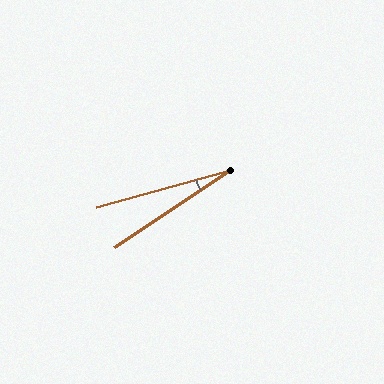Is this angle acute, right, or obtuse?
It is acute.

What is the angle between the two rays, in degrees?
Approximately 18 degrees.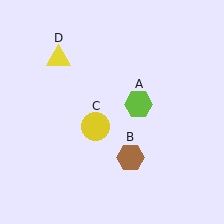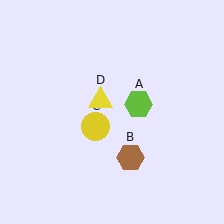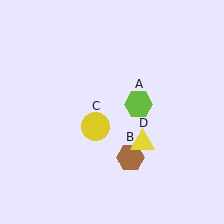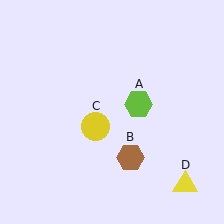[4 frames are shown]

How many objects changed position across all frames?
1 object changed position: yellow triangle (object D).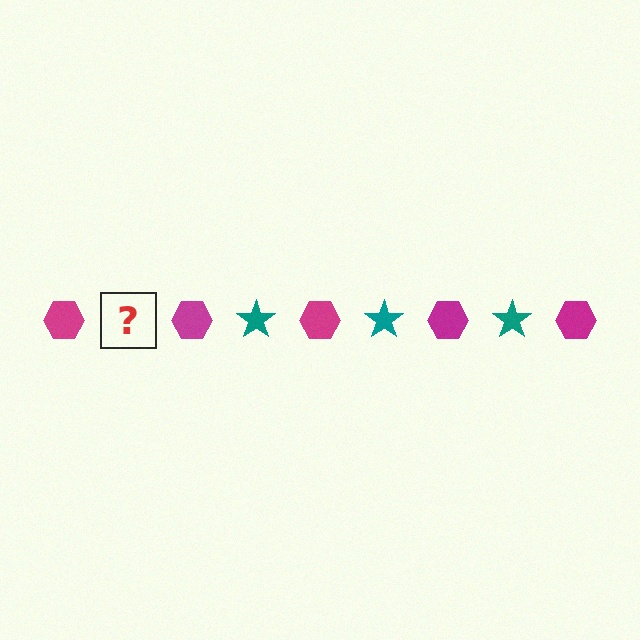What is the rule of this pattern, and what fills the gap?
The rule is that the pattern alternates between magenta hexagon and teal star. The gap should be filled with a teal star.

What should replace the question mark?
The question mark should be replaced with a teal star.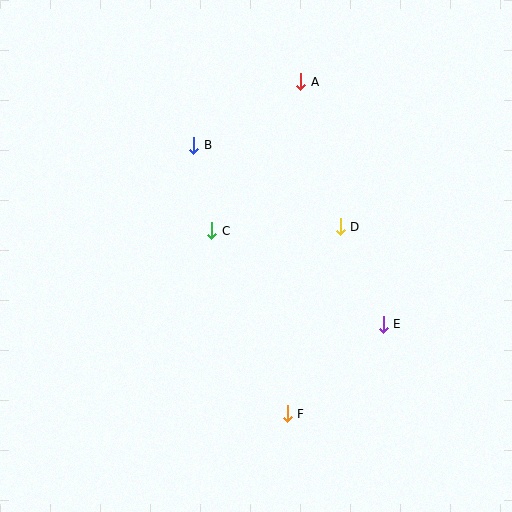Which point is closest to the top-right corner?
Point A is closest to the top-right corner.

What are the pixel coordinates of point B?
Point B is at (194, 145).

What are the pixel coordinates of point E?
Point E is at (383, 324).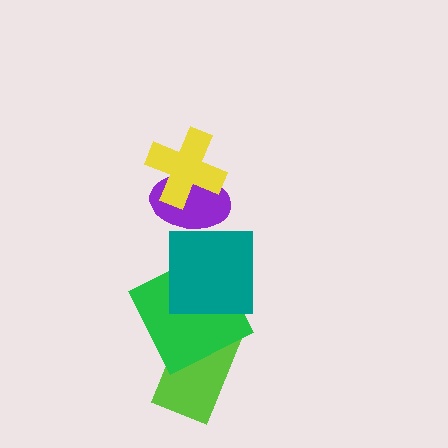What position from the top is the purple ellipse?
The purple ellipse is 2nd from the top.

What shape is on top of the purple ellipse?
The yellow cross is on top of the purple ellipse.